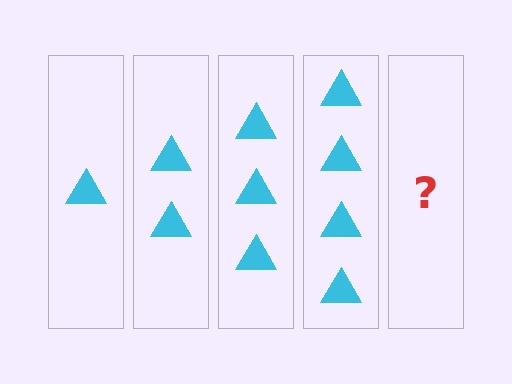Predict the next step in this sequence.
The next step is 5 triangles.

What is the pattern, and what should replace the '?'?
The pattern is that each step adds one more triangle. The '?' should be 5 triangles.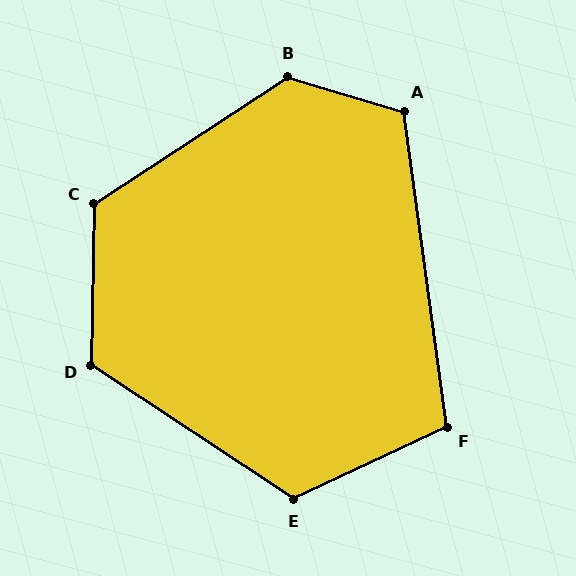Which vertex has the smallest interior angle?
F, at approximately 107 degrees.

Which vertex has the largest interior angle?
B, at approximately 130 degrees.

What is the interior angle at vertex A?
Approximately 114 degrees (obtuse).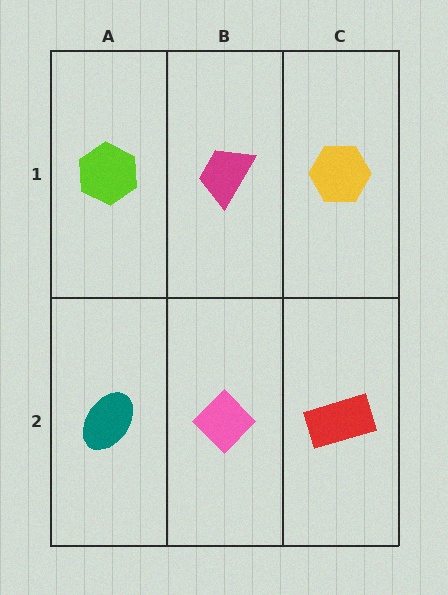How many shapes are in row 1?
3 shapes.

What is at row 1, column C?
A yellow hexagon.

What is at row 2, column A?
A teal ellipse.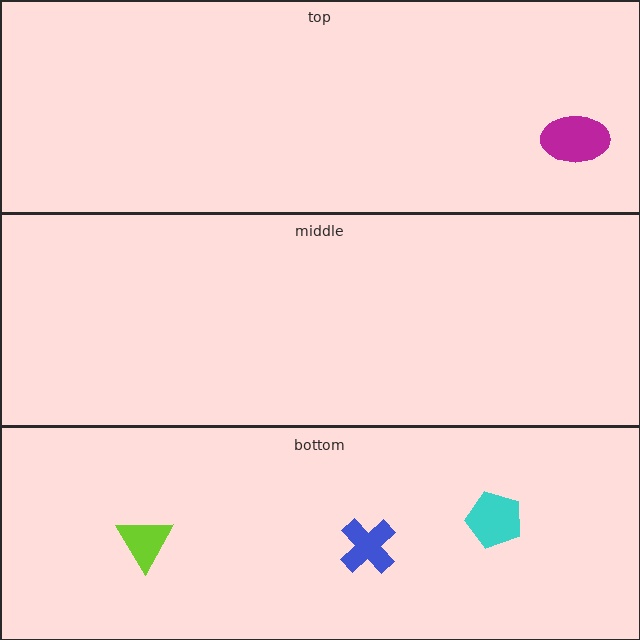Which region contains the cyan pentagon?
The bottom region.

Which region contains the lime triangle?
The bottom region.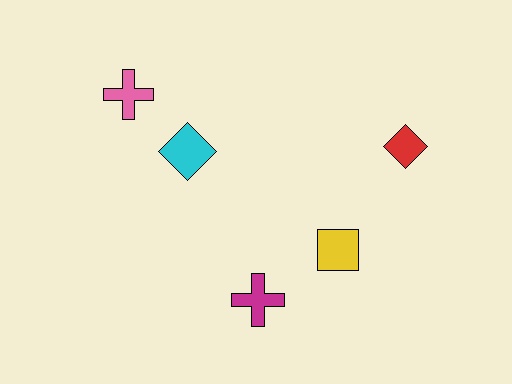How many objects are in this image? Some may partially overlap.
There are 5 objects.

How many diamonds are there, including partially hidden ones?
There are 2 diamonds.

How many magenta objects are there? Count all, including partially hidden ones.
There is 1 magenta object.